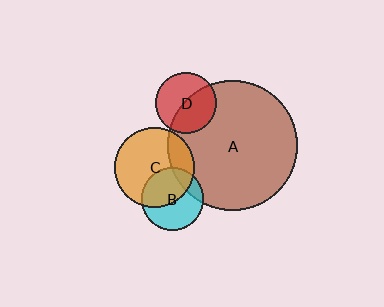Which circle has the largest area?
Circle A (brown).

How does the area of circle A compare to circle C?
Approximately 2.6 times.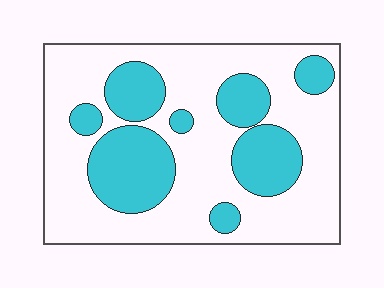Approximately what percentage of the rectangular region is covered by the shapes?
Approximately 30%.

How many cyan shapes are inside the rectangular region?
8.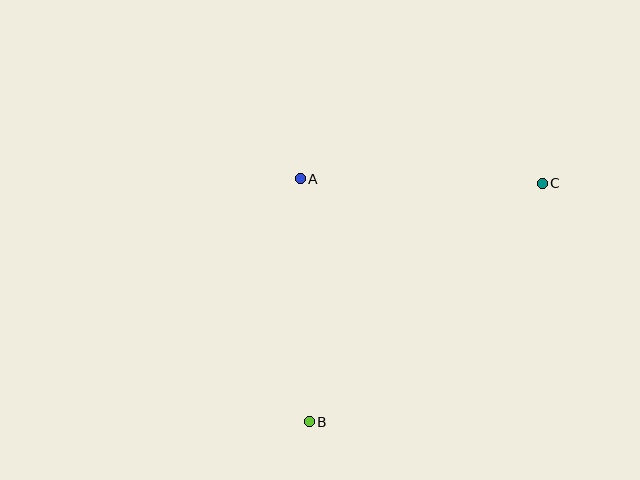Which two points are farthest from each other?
Points B and C are farthest from each other.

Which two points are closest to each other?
Points A and C are closest to each other.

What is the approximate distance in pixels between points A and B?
The distance between A and B is approximately 243 pixels.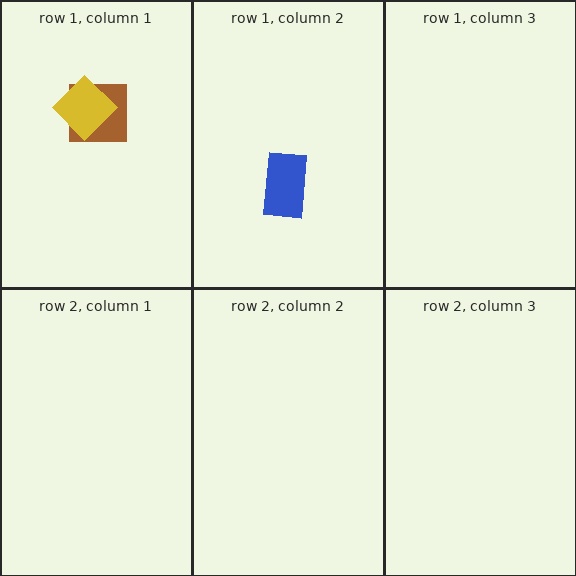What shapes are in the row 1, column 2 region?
The blue rectangle.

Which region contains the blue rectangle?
The row 1, column 2 region.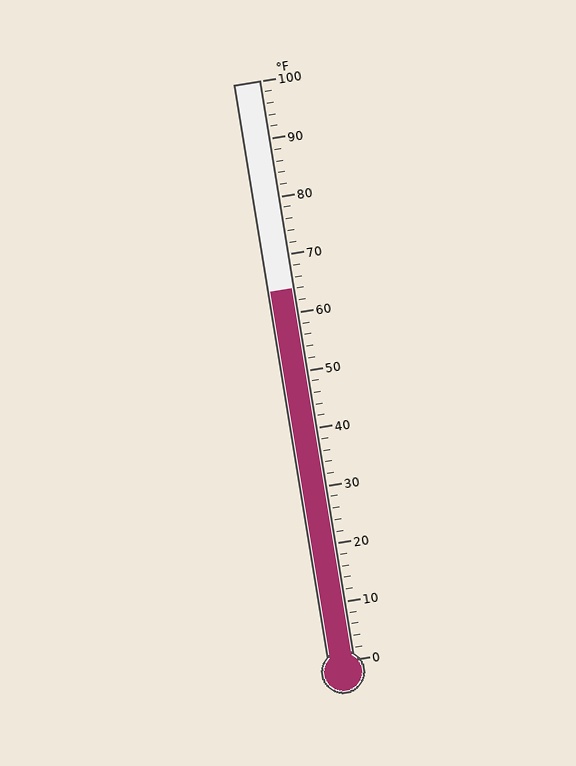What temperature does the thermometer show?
The thermometer shows approximately 64°F.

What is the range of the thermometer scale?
The thermometer scale ranges from 0°F to 100°F.